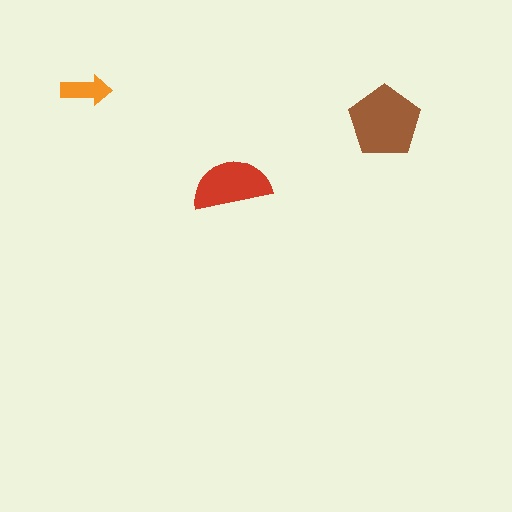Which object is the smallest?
The orange arrow.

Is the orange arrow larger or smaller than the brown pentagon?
Smaller.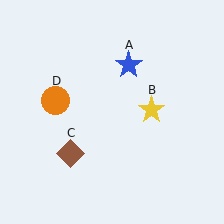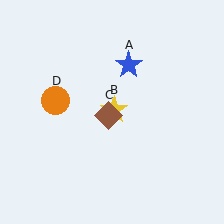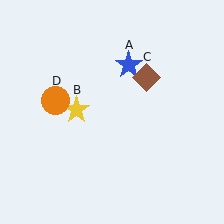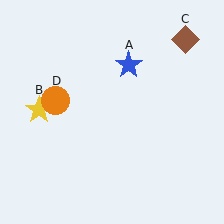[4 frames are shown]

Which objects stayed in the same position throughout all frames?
Blue star (object A) and orange circle (object D) remained stationary.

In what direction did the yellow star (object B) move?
The yellow star (object B) moved left.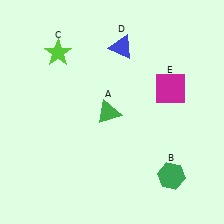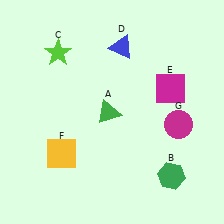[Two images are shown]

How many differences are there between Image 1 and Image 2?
There are 2 differences between the two images.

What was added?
A yellow square (F), a magenta circle (G) were added in Image 2.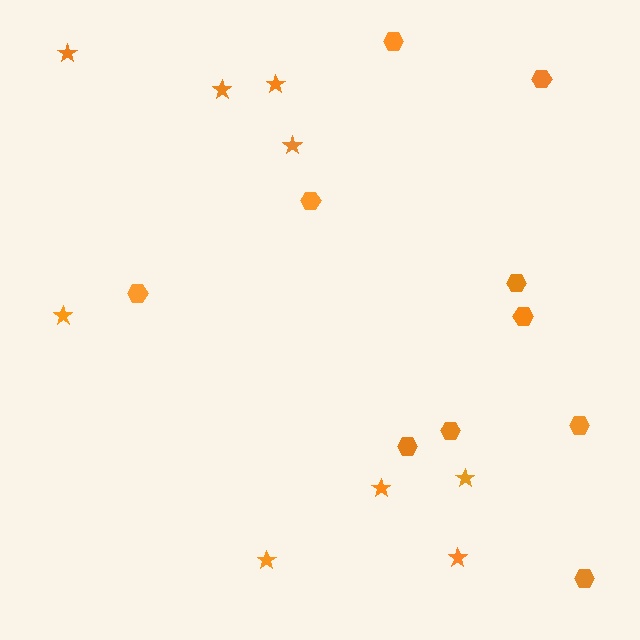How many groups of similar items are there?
There are 2 groups: one group of stars (9) and one group of hexagons (10).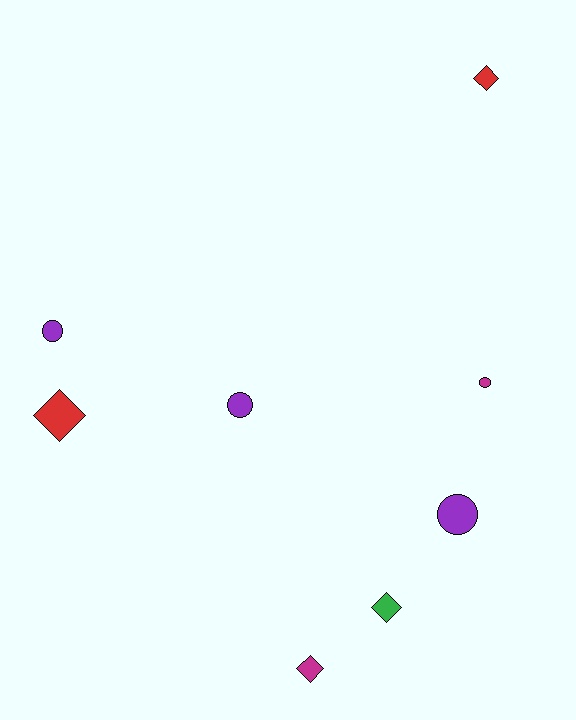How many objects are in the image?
There are 8 objects.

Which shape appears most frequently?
Diamond, with 4 objects.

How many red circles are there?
There are no red circles.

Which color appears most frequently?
Purple, with 3 objects.